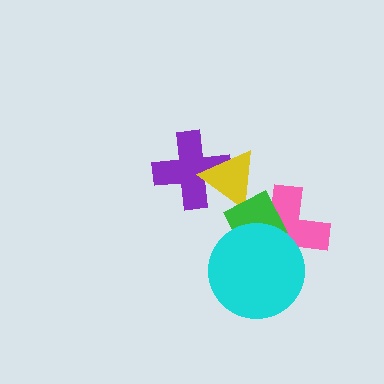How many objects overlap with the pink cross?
2 objects overlap with the pink cross.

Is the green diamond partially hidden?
Yes, it is partially covered by another shape.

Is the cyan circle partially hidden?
No, no other shape covers it.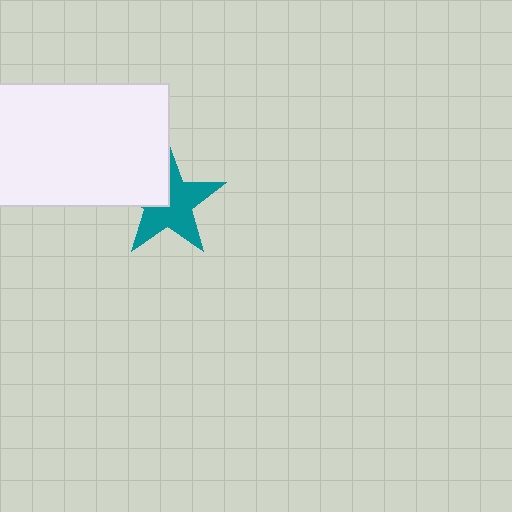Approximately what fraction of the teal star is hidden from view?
Roughly 33% of the teal star is hidden behind the white rectangle.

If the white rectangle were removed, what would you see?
You would see the complete teal star.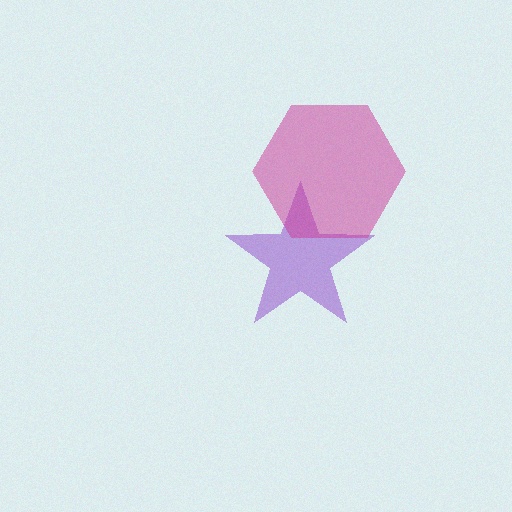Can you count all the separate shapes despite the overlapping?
Yes, there are 2 separate shapes.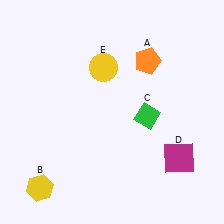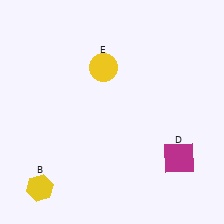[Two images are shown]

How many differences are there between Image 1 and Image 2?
There are 2 differences between the two images.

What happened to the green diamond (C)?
The green diamond (C) was removed in Image 2. It was in the bottom-right area of Image 1.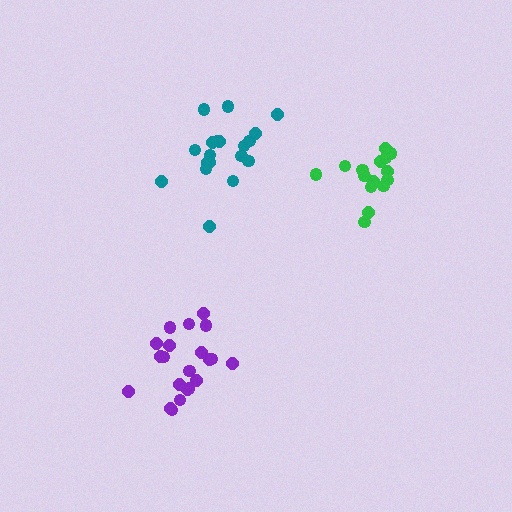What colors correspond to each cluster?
The clusters are colored: teal, green, purple.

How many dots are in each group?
Group 1: 19 dots, Group 2: 15 dots, Group 3: 21 dots (55 total).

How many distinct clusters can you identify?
There are 3 distinct clusters.